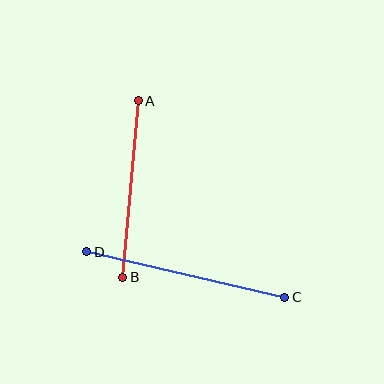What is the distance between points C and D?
The distance is approximately 203 pixels.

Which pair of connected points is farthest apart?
Points C and D are farthest apart.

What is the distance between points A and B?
The distance is approximately 177 pixels.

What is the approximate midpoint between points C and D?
The midpoint is at approximately (186, 275) pixels.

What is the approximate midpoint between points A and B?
The midpoint is at approximately (130, 189) pixels.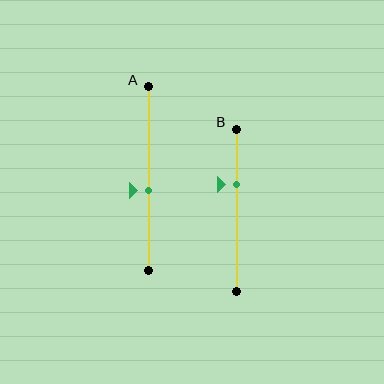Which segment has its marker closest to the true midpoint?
Segment A has its marker closest to the true midpoint.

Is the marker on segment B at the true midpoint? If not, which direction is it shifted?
No, the marker on segment B is shifted upward by about 16% of the segment length.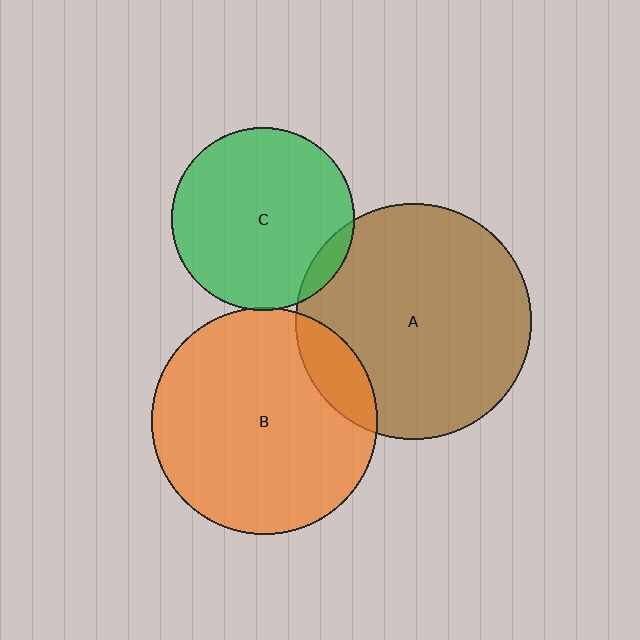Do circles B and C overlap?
Yes.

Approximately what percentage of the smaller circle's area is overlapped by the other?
Approximately 5%.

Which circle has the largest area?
Circle A (brown).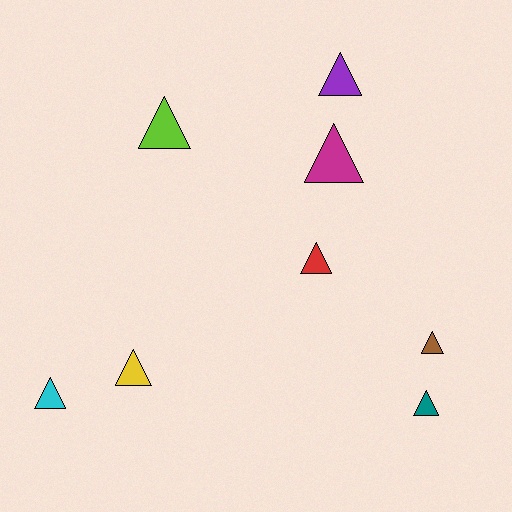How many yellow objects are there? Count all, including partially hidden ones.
There is 1 yellow object.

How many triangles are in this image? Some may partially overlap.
There are 8 triangles.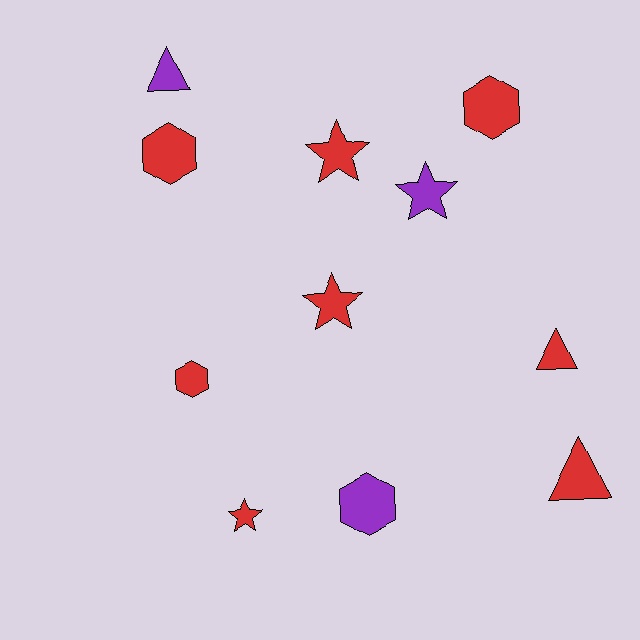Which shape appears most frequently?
Star, with 4 objects.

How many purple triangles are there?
There is 1 purple triangle.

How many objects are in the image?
There are 11 objects.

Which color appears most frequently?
Red, with 8 objects.